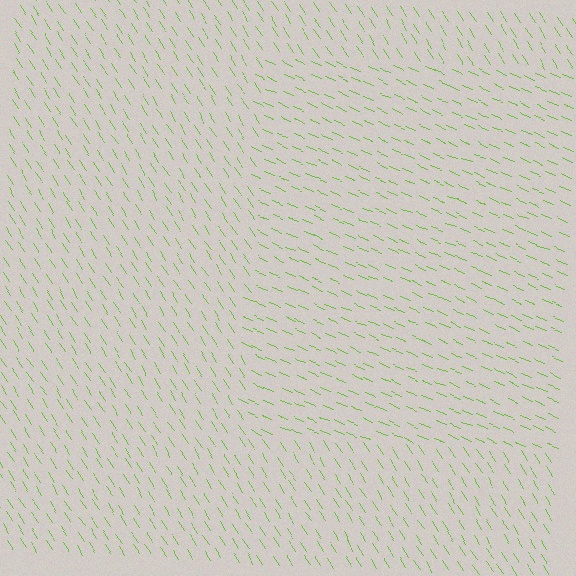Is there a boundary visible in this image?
Yes, there is a texture boundary formed by a change in line orientation.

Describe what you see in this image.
The image is filled with small lime line segments. A rectangle region in the image has lines oriented differently from the surrounding lines, creating a visible texture boundary.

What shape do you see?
I see a rectangle.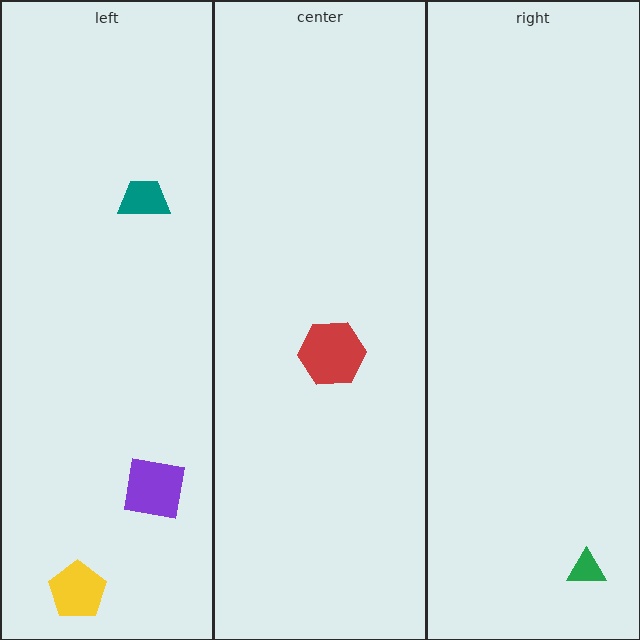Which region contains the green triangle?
The right region.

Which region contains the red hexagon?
The center region.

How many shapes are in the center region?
1.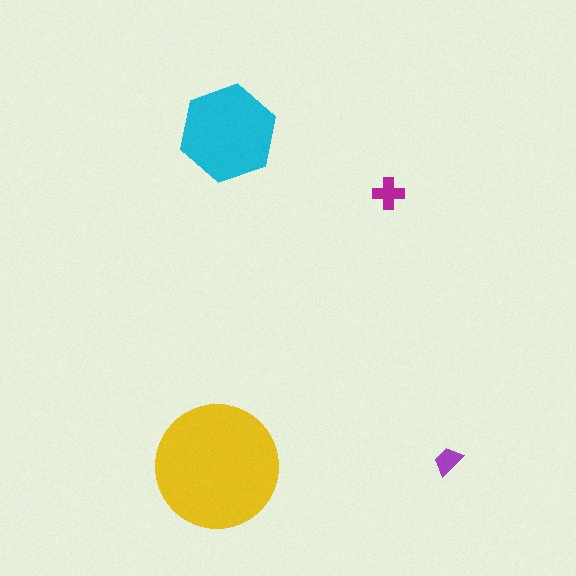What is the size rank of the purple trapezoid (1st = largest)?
4th.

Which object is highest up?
The cyan hexagon is topmost.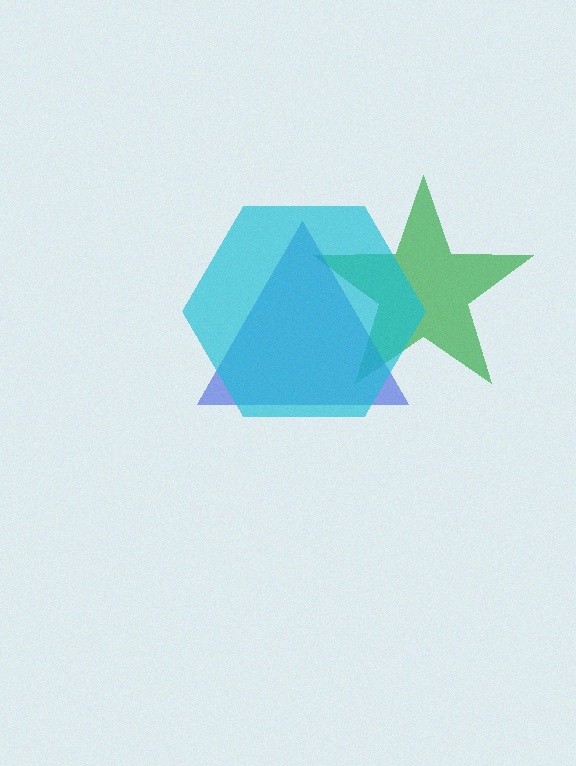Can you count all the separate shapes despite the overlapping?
Yes, there are 3 separate shapes.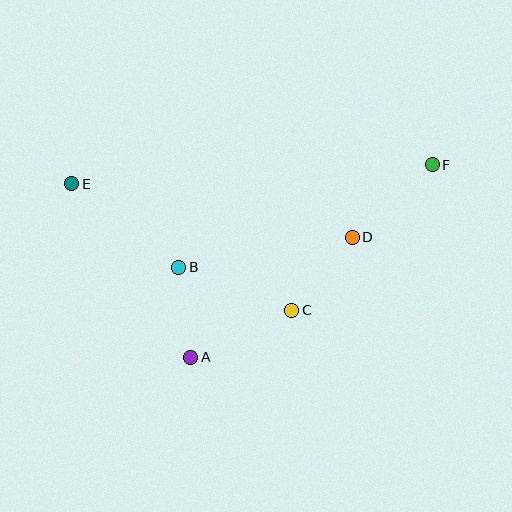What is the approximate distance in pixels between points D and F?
The distance between D and F is approximately 108 pixels.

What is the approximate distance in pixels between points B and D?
The distance between B and D is approximately 176 pixels.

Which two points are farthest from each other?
Points E and F are farthest from each other.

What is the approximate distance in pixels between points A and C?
The distance between A and C is approximately 112 pixels.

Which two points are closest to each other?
Points A and B are closest to each other.